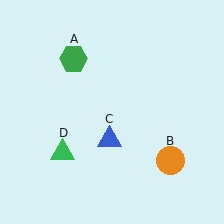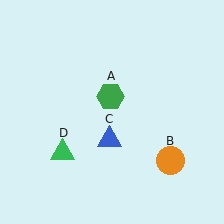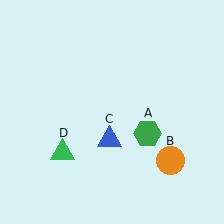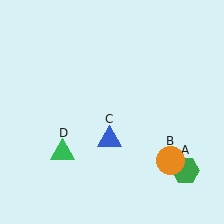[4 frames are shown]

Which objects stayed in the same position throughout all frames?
Orange circle (object B) and blue triangle (object C) and green triangle (object D) remained stationary.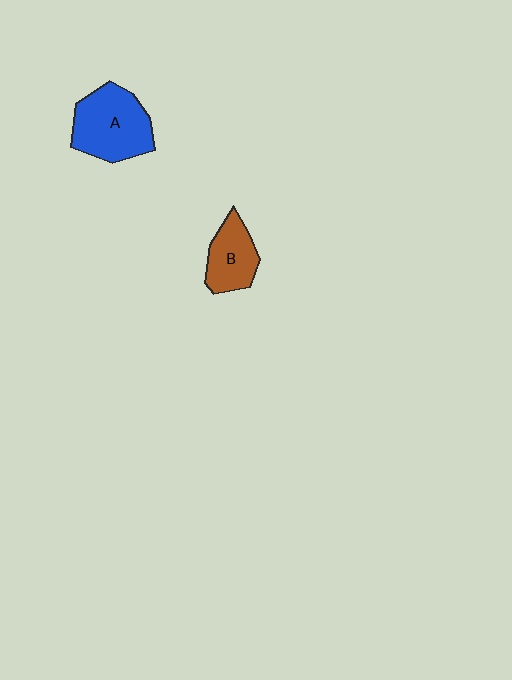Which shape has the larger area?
Shape A (blue).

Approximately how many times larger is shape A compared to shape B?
Approximately 1.6 times.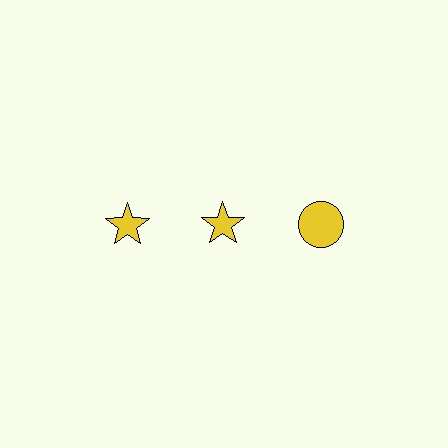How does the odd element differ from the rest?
It has a different shape: circle instead of star.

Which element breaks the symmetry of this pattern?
The yellow circle in the top row, center column breaks the symmetry. All other shapes are yellow stars.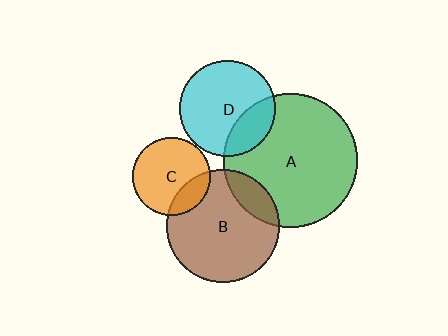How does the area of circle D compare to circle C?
Approximately 1.5 times.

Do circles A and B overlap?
Yes.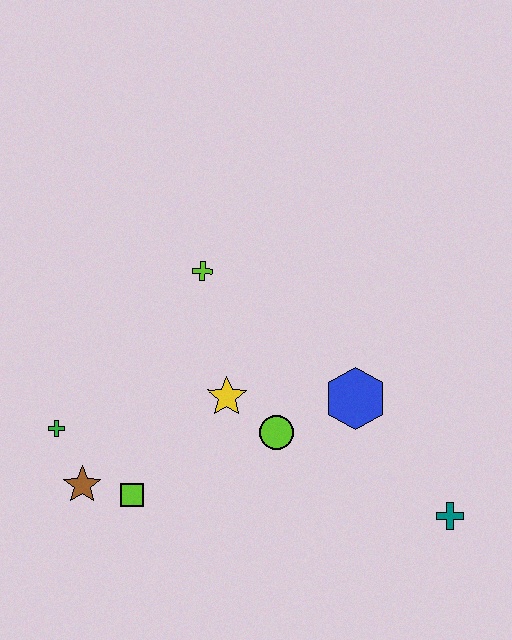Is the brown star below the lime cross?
Yes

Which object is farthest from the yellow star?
The teal cross is farthest from the yellow star.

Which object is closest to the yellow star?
The lime circle is closest to the yellow star.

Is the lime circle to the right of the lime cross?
Yes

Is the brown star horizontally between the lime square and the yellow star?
No